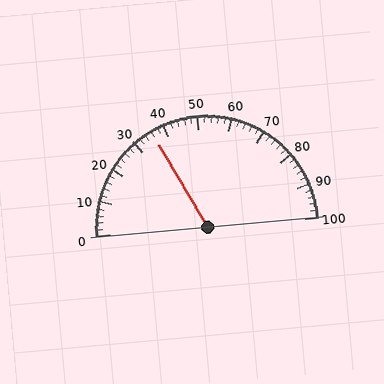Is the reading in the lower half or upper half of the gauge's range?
The reading is in the lower half of the range (0 to 100).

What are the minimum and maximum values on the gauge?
The gauge ranges from 0 to 100.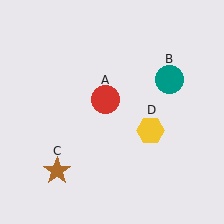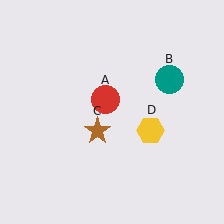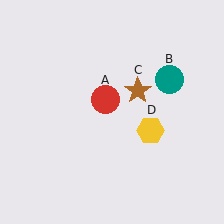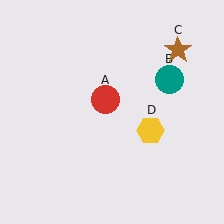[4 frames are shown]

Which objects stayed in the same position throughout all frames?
Red circle (object A) and teal circle (object B) and yellow hexagon (object D) remained stationary.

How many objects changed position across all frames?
1 object changed position: brown star (object C).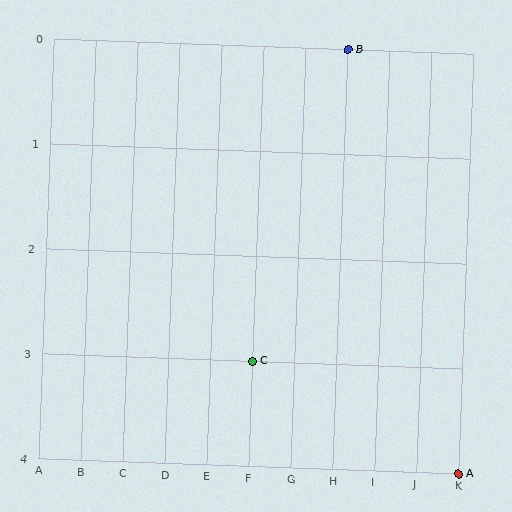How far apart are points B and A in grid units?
Points B and A are 3 columns and 4 rows apart (about 5.0 grid units diagonally).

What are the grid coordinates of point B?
Point B is at grid coordinates (H, 0).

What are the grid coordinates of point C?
Point C is at grid coordinates (F, 3).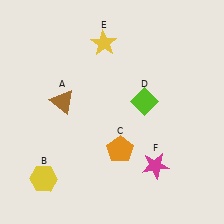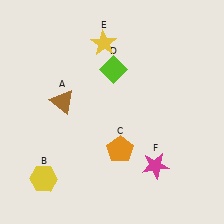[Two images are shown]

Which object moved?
The lime diamond (D) moved up.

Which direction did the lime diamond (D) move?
The lime diamond (D) moved up.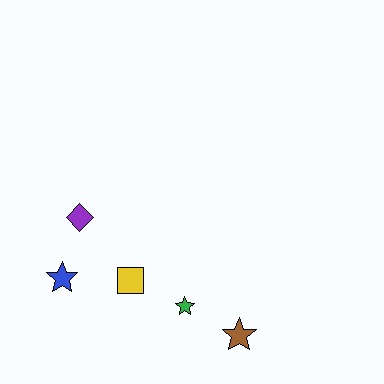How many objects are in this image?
There are 5 objects.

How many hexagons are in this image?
There are no hexagons.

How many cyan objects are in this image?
There are no cyan objects.